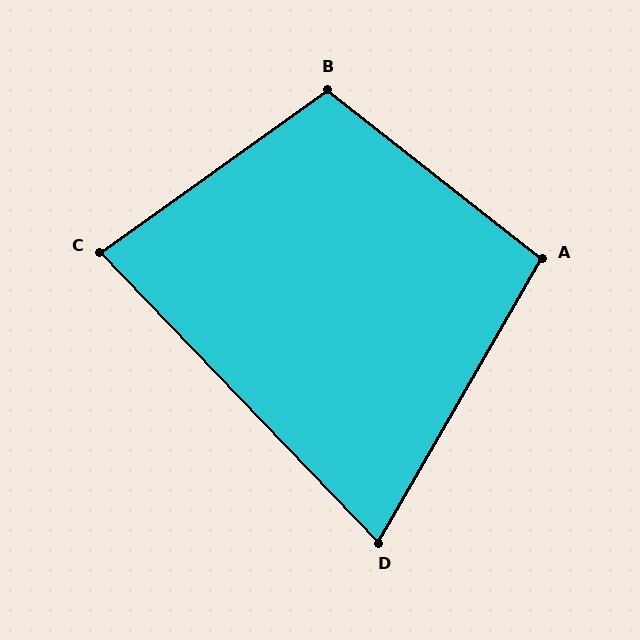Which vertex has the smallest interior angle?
D, at approximately 74 degrees.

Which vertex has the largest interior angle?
B, at approximately 106 degrees.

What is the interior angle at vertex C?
Approximately 82 degrees (acute).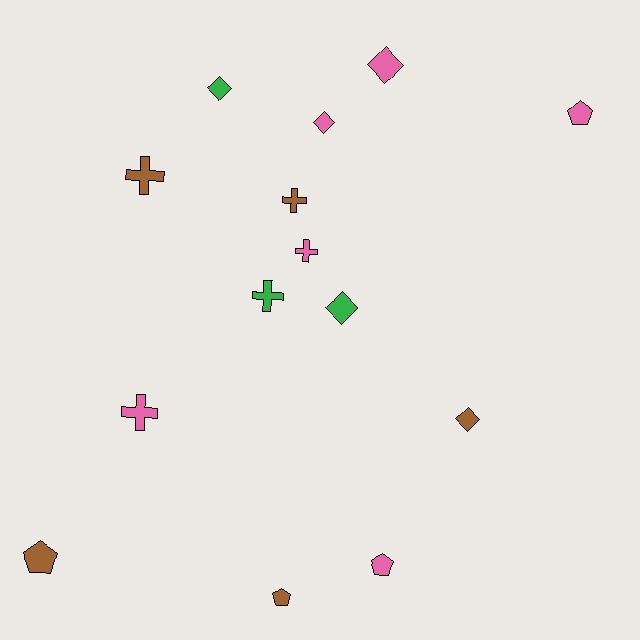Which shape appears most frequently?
Diamond, with 5 objects.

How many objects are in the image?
There are 14 objects.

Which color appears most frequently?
Pink, with 6 objects.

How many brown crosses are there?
There are 2 brown crosses.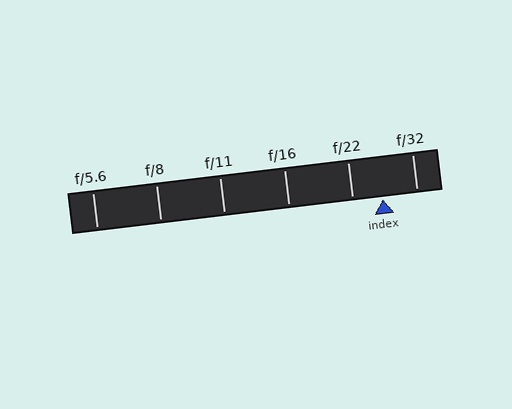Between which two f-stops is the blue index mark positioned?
The index mark is between f/22 and f/32.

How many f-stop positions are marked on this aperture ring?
There are 6 f-stop positions marked.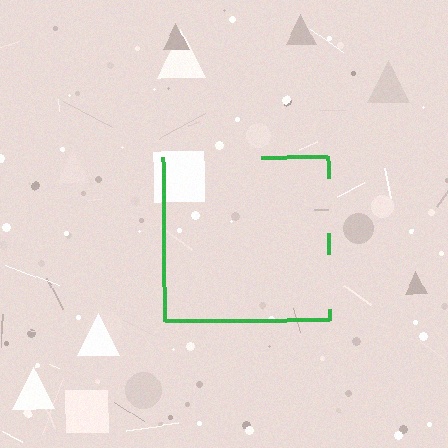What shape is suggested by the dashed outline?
The dashed outline suggests a square.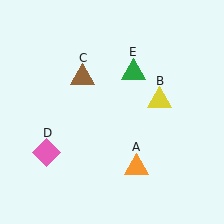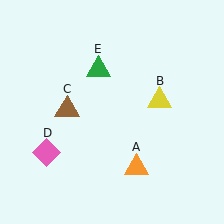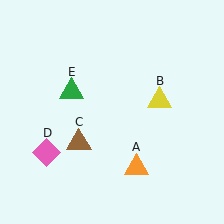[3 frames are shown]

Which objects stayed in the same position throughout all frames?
Orange triangle (object A) and yellow triangle (object B) and pink diamond (object D) remained stationary.